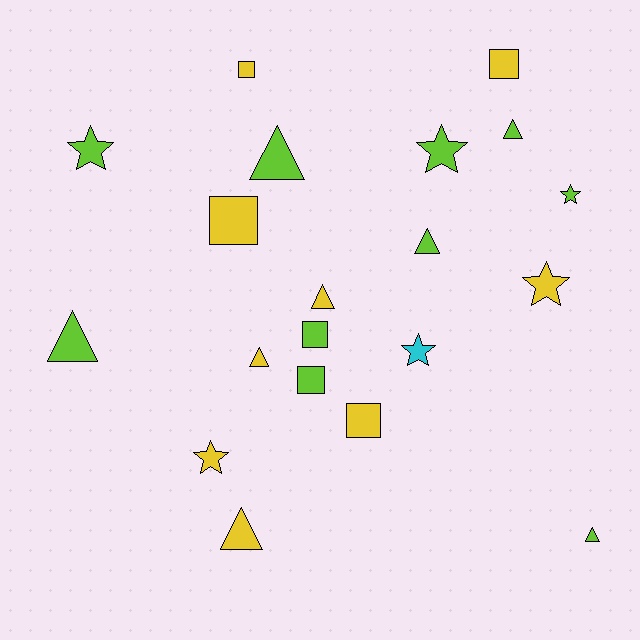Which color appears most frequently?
Lime, with 10 objects.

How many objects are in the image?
There are 20 objects.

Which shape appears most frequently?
Triangle, with 8 objects.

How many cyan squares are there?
There are no cyan squares.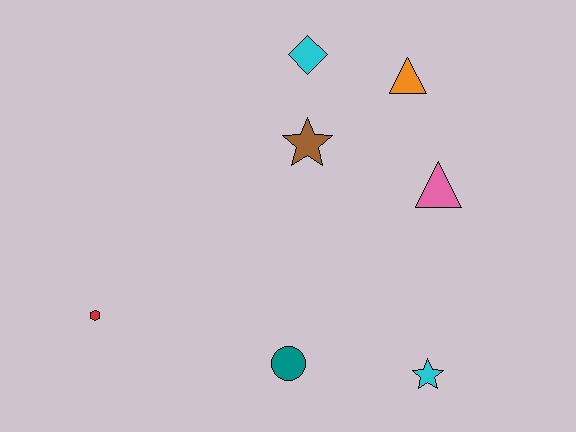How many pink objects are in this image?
There is 1 pink object.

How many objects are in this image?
There are 7 objects.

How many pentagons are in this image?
There are no pentagons.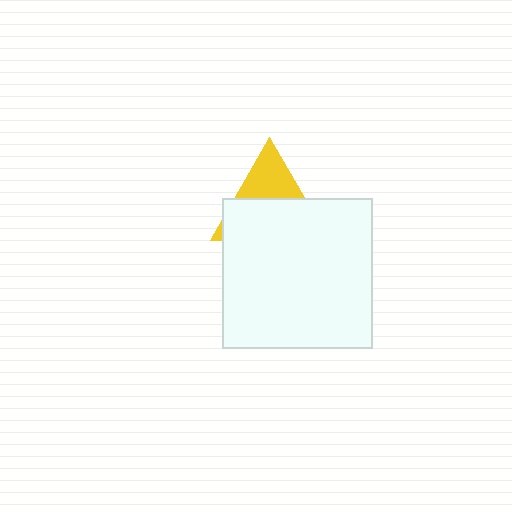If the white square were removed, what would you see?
You would see the complete yellow triangle.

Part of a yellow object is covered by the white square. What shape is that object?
It is a triangle.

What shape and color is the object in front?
The object in front is a white square.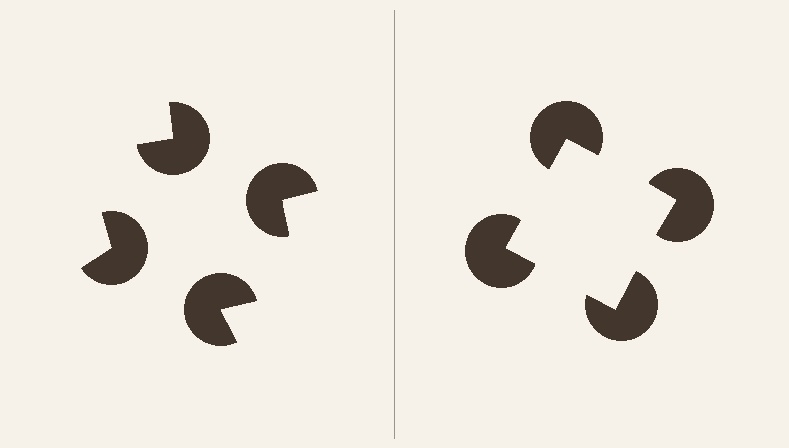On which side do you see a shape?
An illusory square appears on the right side. On the left side the wedge cuts are rotated, so no coherent shape forms.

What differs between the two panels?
The pac-man discs are positioned identically on both sides; only the wedge orientations differ. On the right they align to a square; on the left they are misaligned.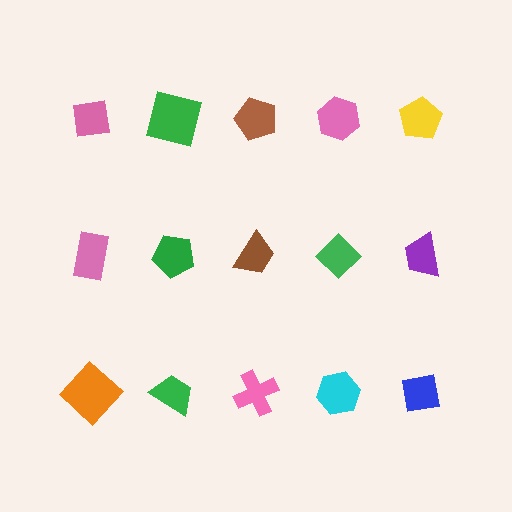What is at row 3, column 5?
A blue square.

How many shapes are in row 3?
5 shapes.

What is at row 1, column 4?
A pink hexagon.